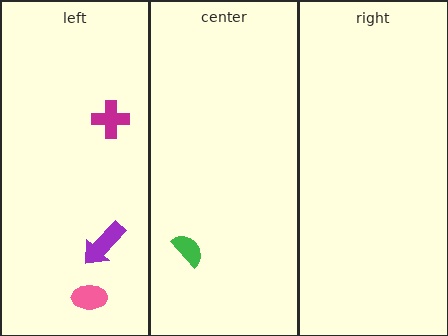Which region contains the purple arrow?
The left region.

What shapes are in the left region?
The pink ellipse, the magenta cross, the purple arrow.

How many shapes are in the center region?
1.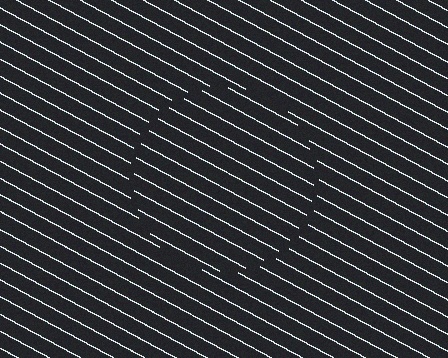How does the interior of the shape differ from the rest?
The interior of the shape contains the same grating, shifted by half a period — the contour is defined by the phase discontinuity where line-ends from the inner and outer gratings abut.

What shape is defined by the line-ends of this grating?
An illusory circle. The interior of the shape contains the same grating, shifted by half a period — the contour is defined by the phase discontinuity where line-ends from the inner and outer gratings abut.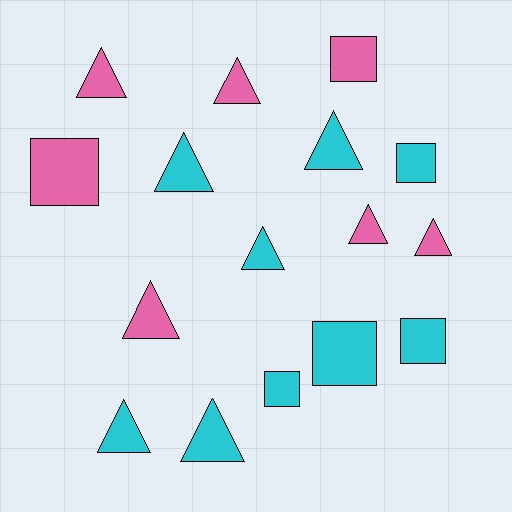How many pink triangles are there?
There are 5 pink triangles.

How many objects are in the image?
There are 16 objects.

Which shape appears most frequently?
Triangle, with 10 objects.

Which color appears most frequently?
Cyan, with 9 objects.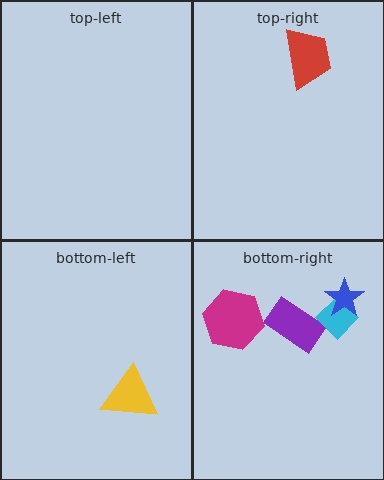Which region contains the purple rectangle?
The bottom-right region.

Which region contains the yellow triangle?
The bottom-left region.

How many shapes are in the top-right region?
1.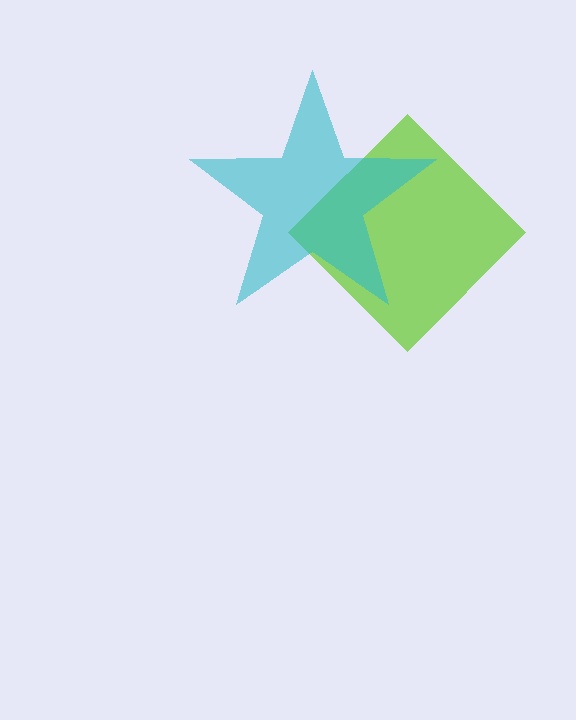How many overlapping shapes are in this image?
There are 2 overlapping shapes in the image.